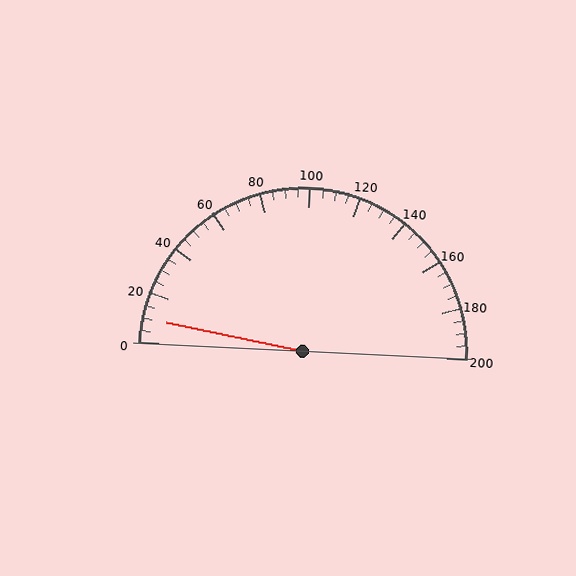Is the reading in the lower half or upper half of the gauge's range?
The reading is in the lower half of the range (0 to 200).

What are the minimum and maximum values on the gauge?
The gauge ranges from 0 to 200.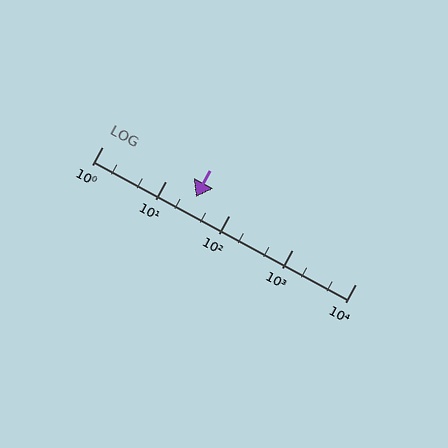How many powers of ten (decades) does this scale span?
The scale spans 4 decades, from 1 to 10000.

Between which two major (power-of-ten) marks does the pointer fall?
The pointer is between 10 and 100.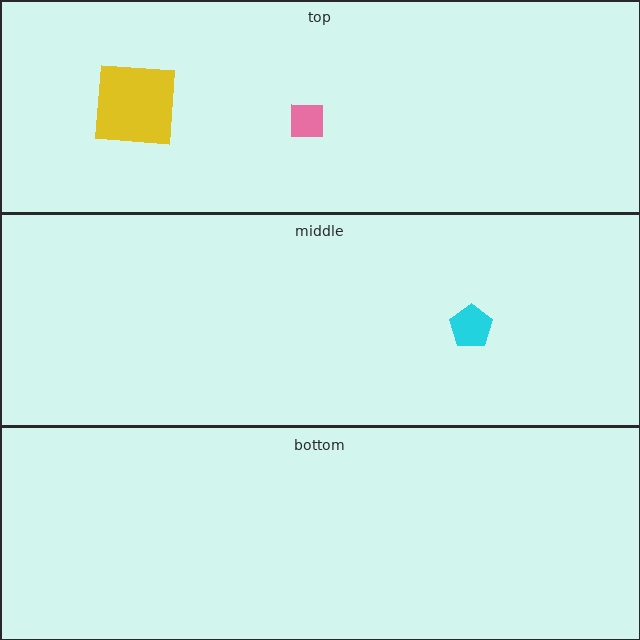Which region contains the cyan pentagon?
The middle region.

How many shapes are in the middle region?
1.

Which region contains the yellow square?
The top region.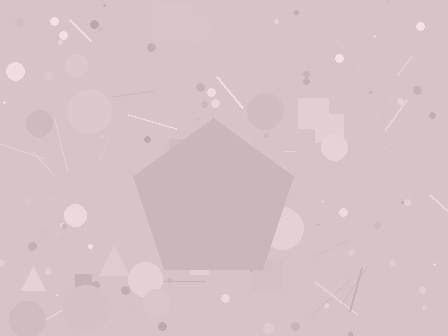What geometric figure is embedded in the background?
A pentagon is embedded in the background.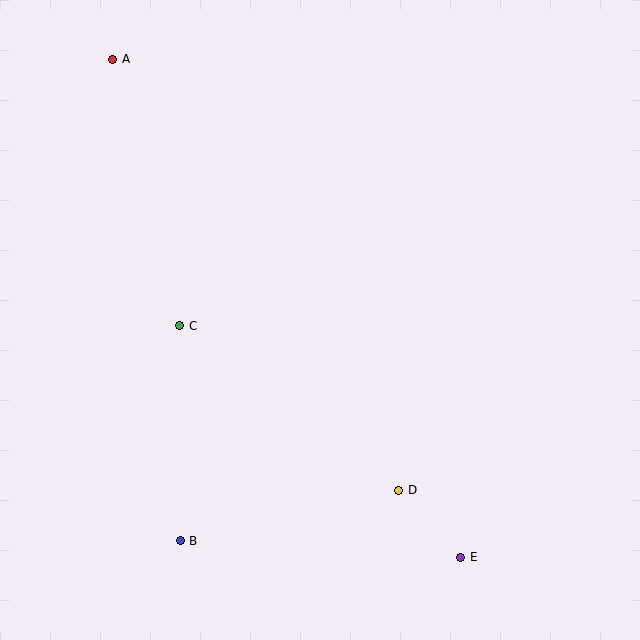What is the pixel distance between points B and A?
The distance between B and A is 486 pixels.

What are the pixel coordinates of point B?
Point B is at (180, 541).